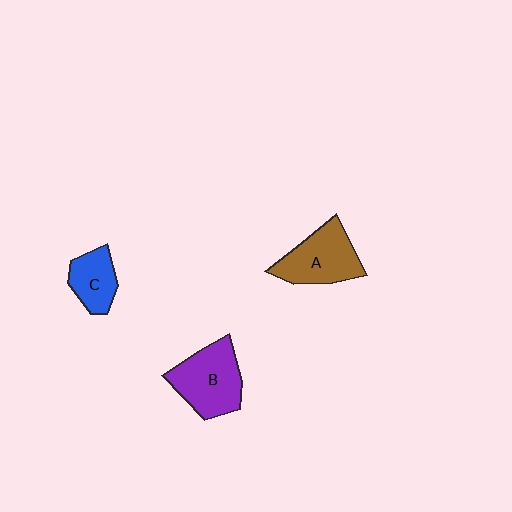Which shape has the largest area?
Shape B (purple).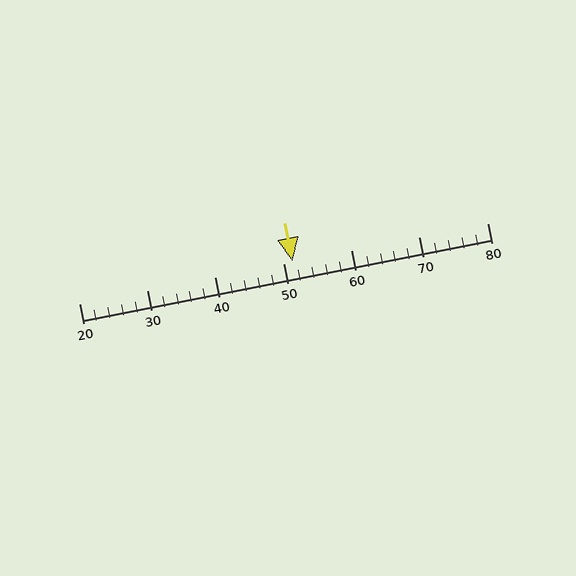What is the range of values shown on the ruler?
The ruler shows values from 20 to 80.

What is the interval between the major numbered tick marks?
The major tick marks are spaced 10 units apart.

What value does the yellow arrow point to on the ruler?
The yellow arrow points to approximately 51.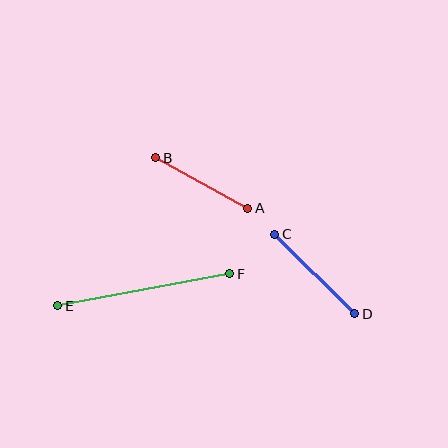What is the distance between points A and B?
The distance is approximately 105 pixels.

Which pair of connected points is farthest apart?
Points E and F are farthest apart.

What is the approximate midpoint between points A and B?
The midpoint is at approximately (202, 183) pixels.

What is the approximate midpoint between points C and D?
The midpoint is at approximately (315, 274) pixels.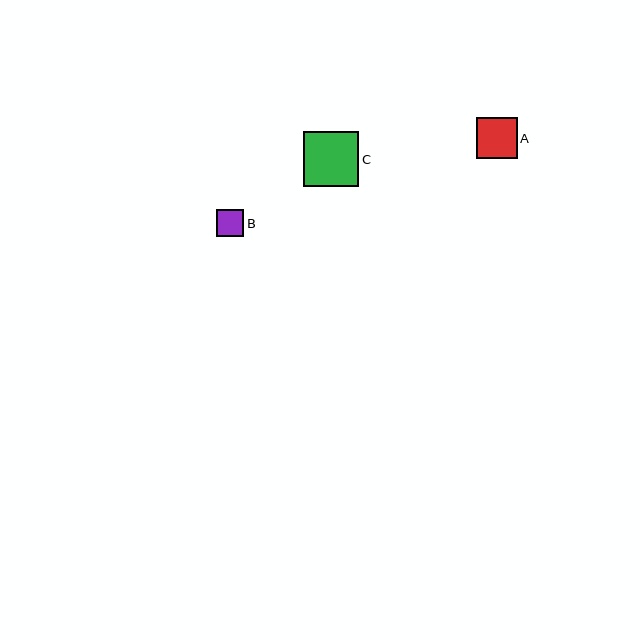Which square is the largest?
Square C is the largest with a size of approximately 55 pixels.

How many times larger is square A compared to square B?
Square A is approximately 1.5 times the size of square B.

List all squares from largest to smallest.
From largest to smallest: C, A, B.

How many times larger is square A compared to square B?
Square A is approximately 1.5 times the size of square B.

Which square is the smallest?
Square B is the smallest with a size of approximately 28 pixels.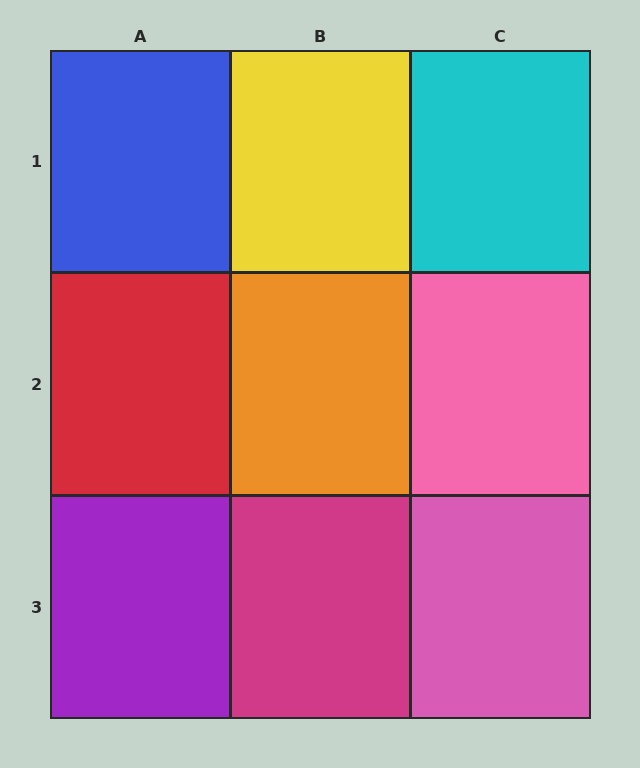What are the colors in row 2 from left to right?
Red, orange, pink.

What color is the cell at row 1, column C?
Cyan.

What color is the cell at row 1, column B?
Yellow.